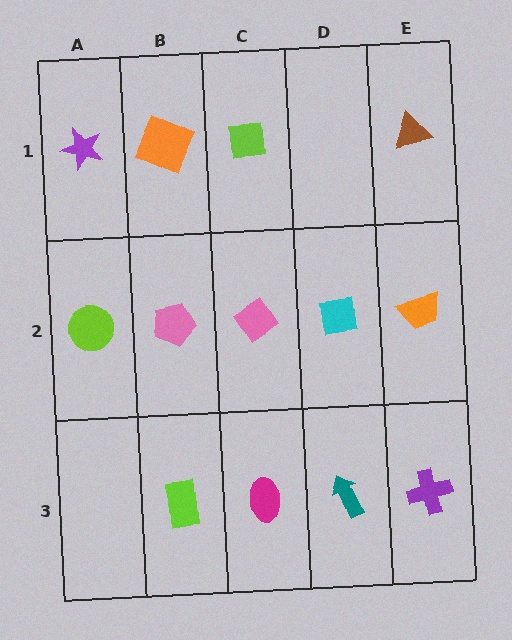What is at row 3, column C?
A magenta ellipse.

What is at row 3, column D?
A teal arrow.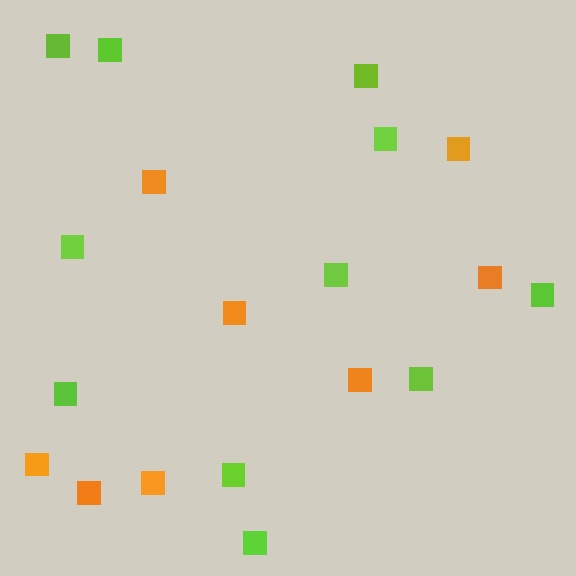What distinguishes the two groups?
There are 2 groups: one group of lime squares (11) and one group of orange squares (8).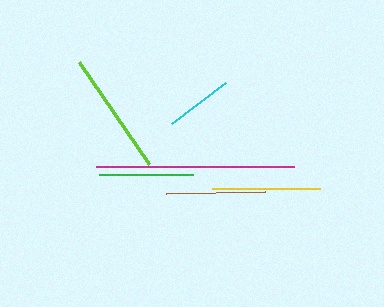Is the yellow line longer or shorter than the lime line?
The lime line is longer than the yellow line.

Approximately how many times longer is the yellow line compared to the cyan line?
The yellow line is approximately 1.6 times the length of the cyan line.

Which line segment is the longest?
The magenta line is the longest at approximately 199 pixels.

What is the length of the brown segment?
The brown segment is approximately 99 pixels long.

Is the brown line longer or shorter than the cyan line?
The brown line is longer than the cyan line.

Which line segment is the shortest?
The cyan line is the shortest at approximately 68 pixels.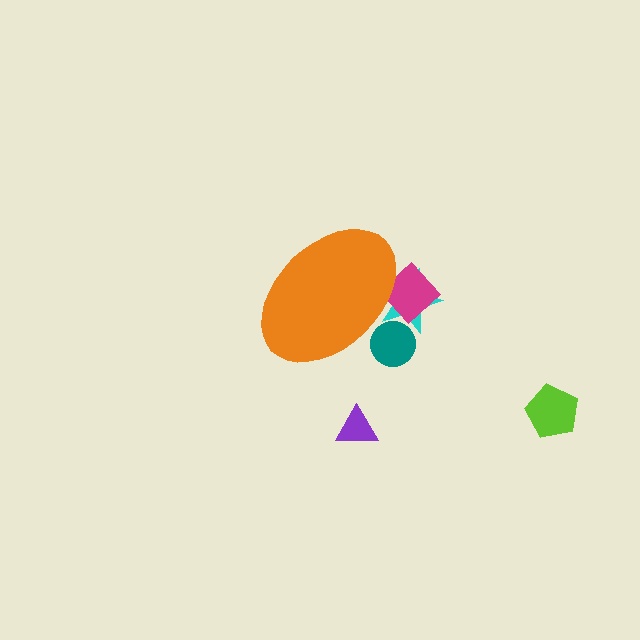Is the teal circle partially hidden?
Yes, the teal circle is partially hidden behind the orange ellipse.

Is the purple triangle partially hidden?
No, the purple triangle is fully visible.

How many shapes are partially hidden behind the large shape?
3 shapes are partially hidden.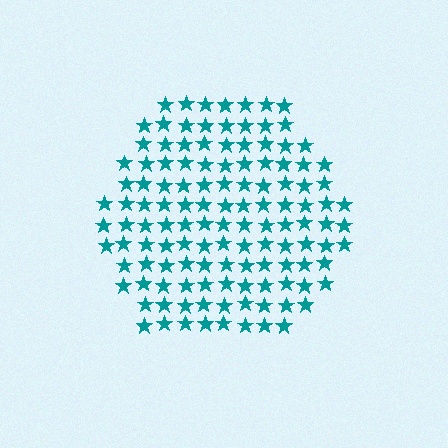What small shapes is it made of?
It is made of small stars.